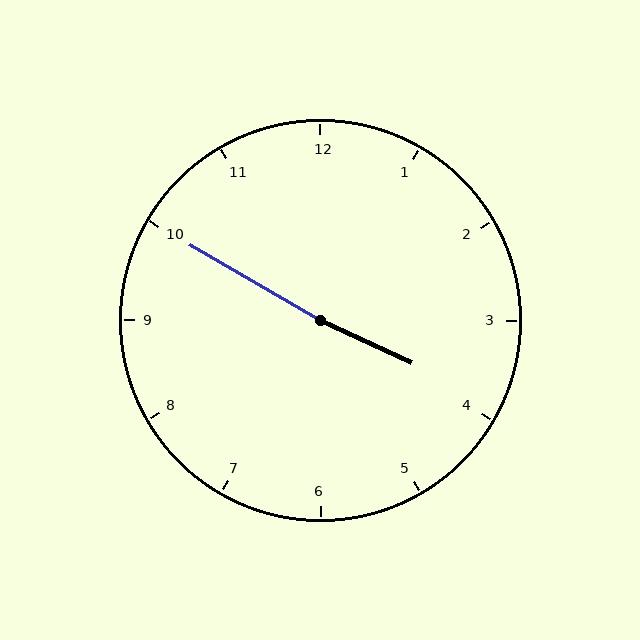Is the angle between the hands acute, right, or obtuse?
It is obtuse.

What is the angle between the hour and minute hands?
Approximately 175 degrees.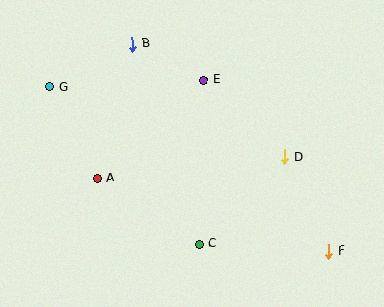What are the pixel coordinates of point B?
Point B is at (132, 44).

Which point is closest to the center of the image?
Point E at (204, 80) is closest to the center.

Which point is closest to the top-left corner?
Point G is closest to the top-left corner.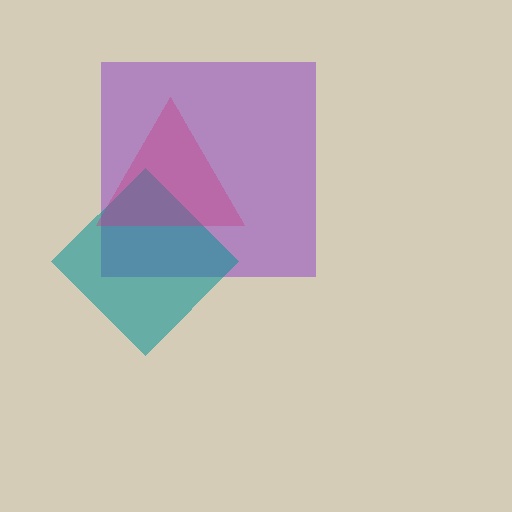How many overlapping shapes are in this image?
There are 3 overlapping shapes in the image.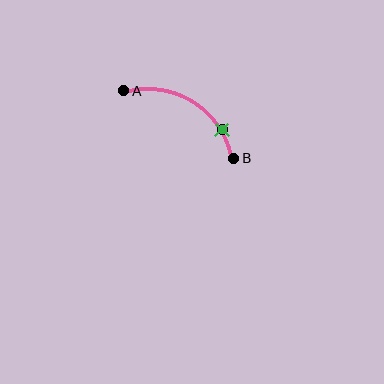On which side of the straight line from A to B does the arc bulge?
The arc bulges above the straight line connecting A and B.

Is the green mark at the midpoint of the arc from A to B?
No. The green mark lies on the arc but is closer to endpoint B. The arc midpoint would be at the point on the curve equidistant along the arc from both A and B.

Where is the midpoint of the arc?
The arc midpoint is the point on the curve farthest from the straight line joining A and B. It sits above that line.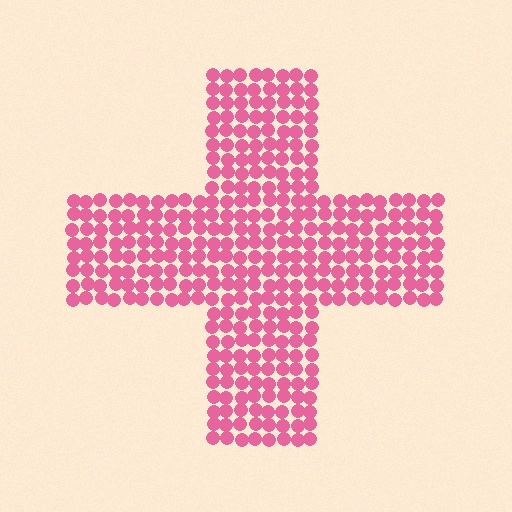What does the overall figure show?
The overall figure shows a cross.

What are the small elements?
The small elements are circles.